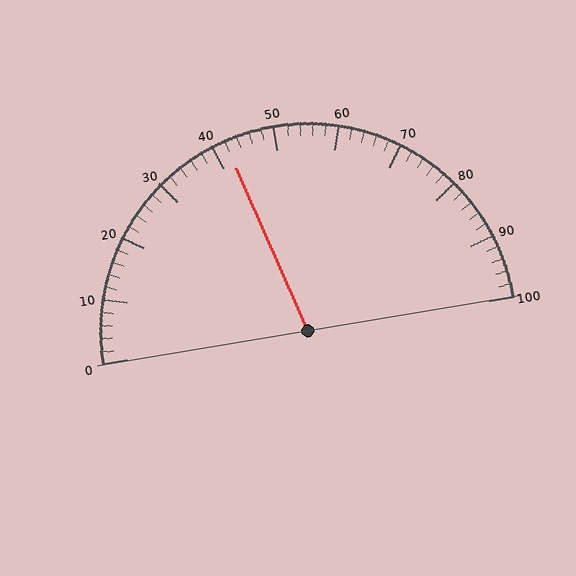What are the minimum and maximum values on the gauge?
The gauge ranges from 0 to 100.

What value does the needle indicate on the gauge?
The needle indicates approximately 42.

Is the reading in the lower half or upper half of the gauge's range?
The reading is in the lower half of the range (0 to 100).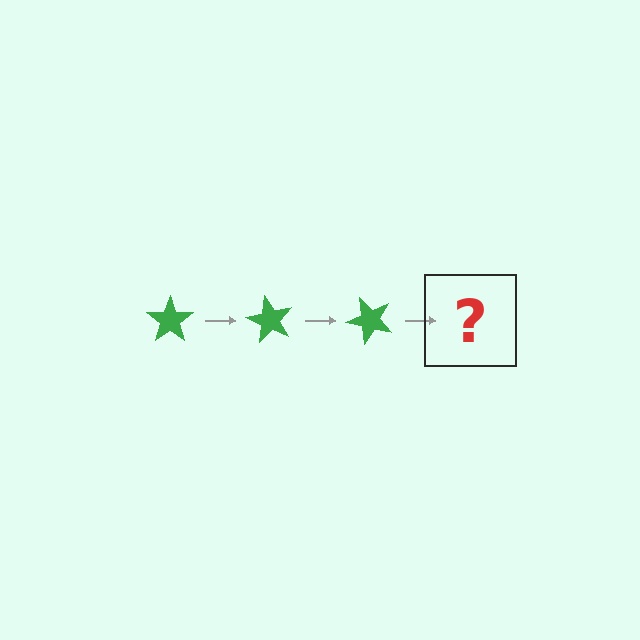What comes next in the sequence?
The next element should be a green star rotated 180 degrees.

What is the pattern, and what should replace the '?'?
The pattern is that the star rotates 60 degrees each step. The '?' should be a green star rotated 180 degrees.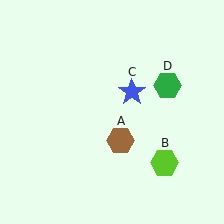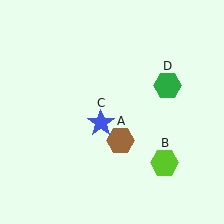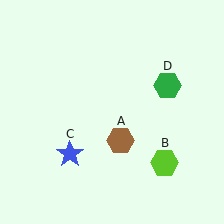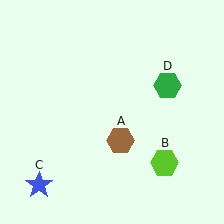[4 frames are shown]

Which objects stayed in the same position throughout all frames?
Brown hexagon (object A) and lime hexagon (object B) and green hexagon (object D) remained stationary.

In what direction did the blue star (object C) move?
The blue star (object C) moved down and to the left.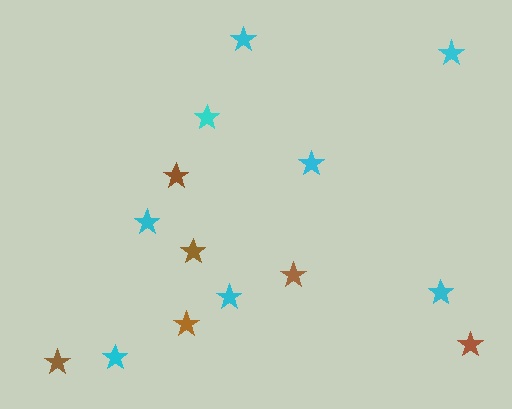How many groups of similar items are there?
There are 2 groups: one group of brown stars (6) and one group of cyan stars (8).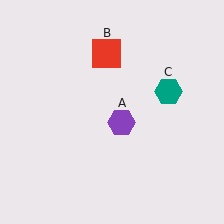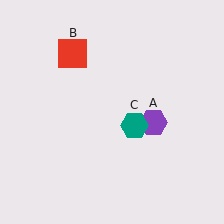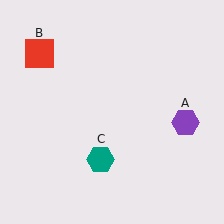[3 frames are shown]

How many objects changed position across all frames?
3 objects changed position: purple hexagon (object A), red square (object B), teal hexagon (object C).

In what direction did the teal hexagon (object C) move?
The teal hexagon (object C) moved down and to the left.